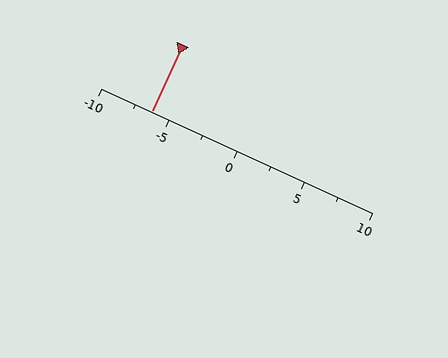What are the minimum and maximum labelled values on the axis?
The axis runs from -10 to 10.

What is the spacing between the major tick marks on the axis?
The major ticks are spaced 5 apart.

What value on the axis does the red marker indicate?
The marker indicates approximately -6.2.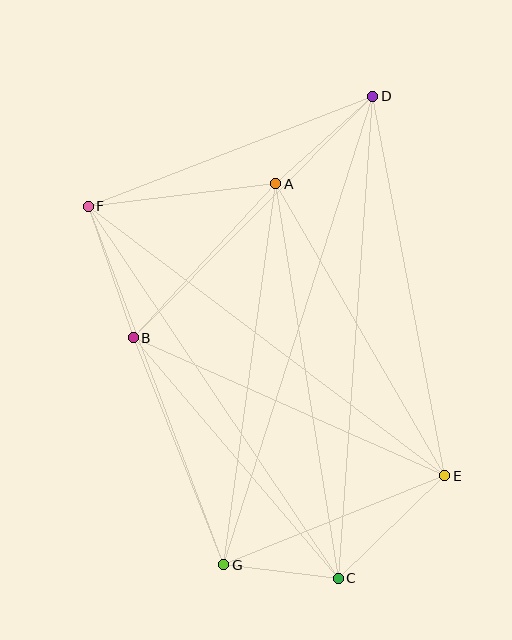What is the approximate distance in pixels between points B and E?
The distance between B and E is approximately 341 pixels.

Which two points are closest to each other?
Points C and G are closest to each other.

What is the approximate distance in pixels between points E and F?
The distance between E and F is approximately 447 pixels.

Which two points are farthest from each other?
Points D and G are farthest from each other.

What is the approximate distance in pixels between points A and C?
The distance between A and C is approximately 399 pixels.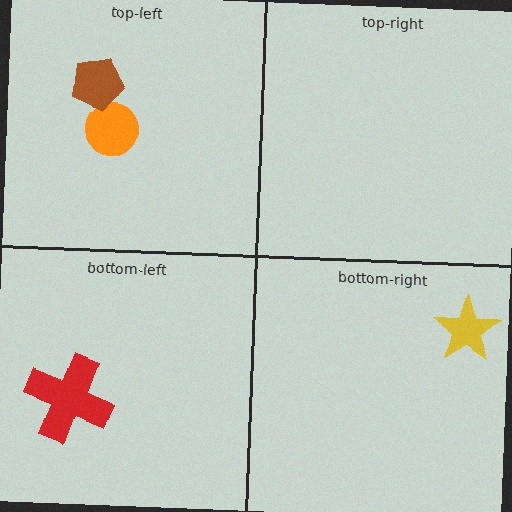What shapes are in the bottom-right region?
The yellow star.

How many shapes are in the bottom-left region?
1.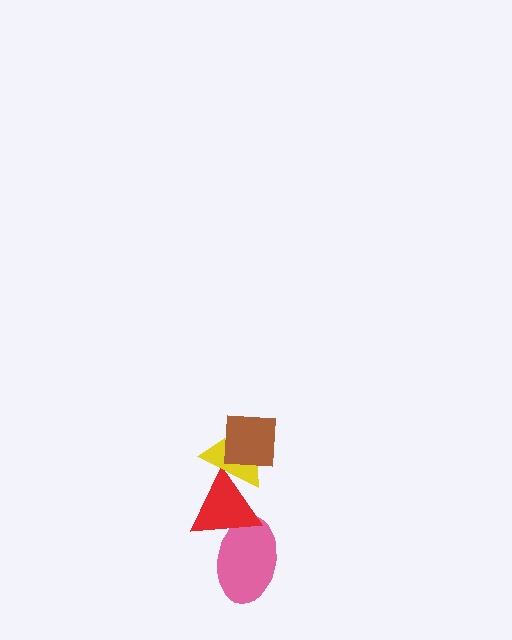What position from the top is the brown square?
The brown square is 1st from the top.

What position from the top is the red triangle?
The red triangle is 3rd from the top.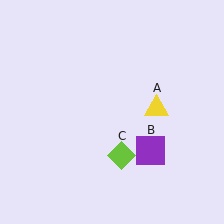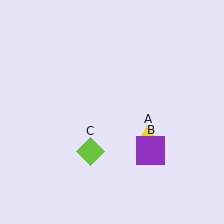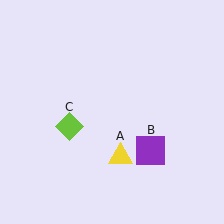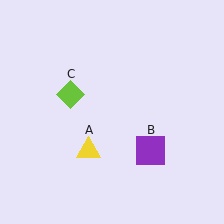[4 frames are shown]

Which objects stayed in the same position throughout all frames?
Purple square (object B) remained stationary.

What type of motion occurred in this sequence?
The yellow triangle (object A), lime diamond (object C) rotated clockwise around the center of the scene.